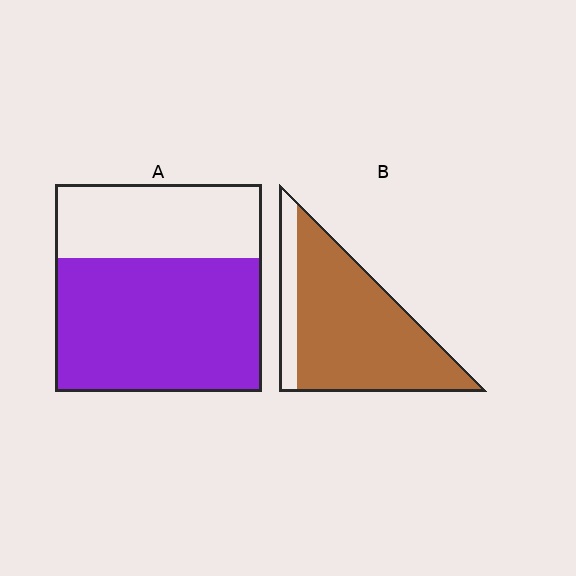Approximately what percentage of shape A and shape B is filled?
A is approximately 65% and B is approximately 85%.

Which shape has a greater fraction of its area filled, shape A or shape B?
Shape B.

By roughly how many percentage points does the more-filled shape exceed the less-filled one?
By roughly 20 percentage points (B over A).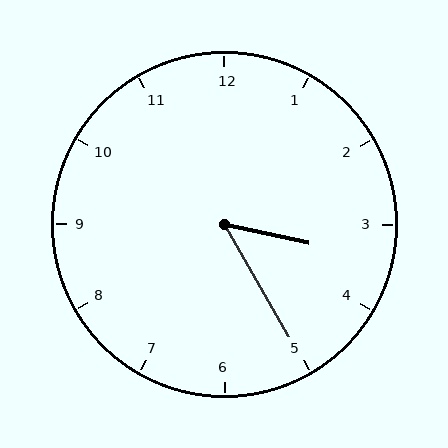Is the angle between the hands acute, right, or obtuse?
It is acute.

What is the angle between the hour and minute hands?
Approximately 48 degrees.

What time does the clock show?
3:25.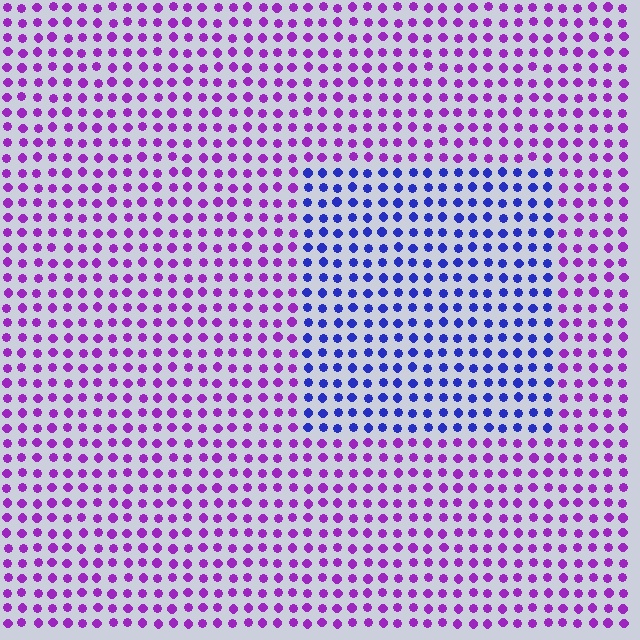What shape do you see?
I see a rectangle.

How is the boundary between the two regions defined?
The boundary is defined purely by a slight shift in hue (about 50 degrees). Spacing, size, and orientation are identical on both sides.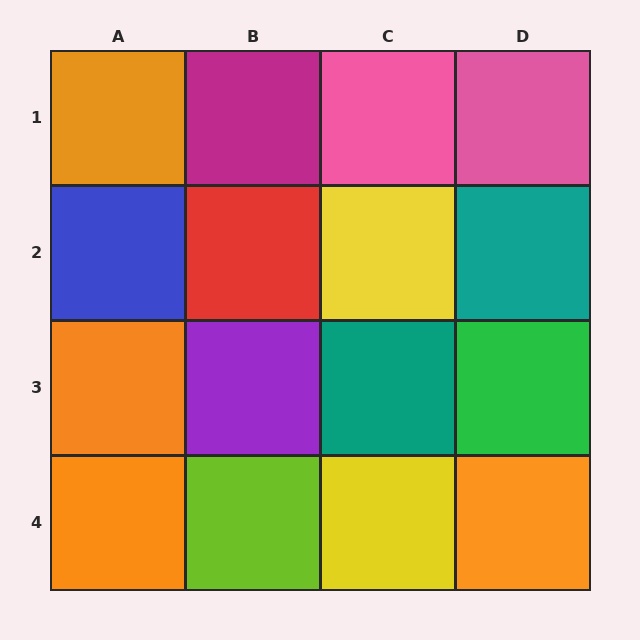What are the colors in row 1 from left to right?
Orange, magenta, pink, pink.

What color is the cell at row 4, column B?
Lime.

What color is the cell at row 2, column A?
Blue.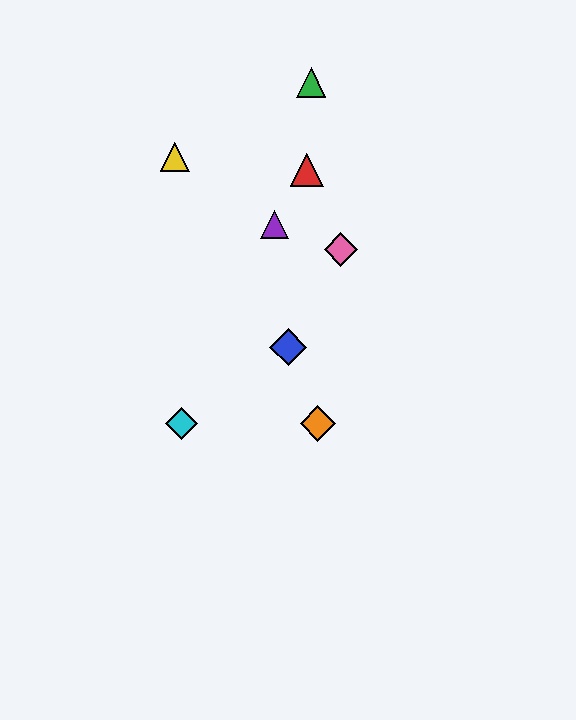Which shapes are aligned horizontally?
The orange diamond, the cyan diamond are aligned horizontally.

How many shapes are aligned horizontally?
2 shapes (the orange diamond, the cyan diamond) are aligned horizontally.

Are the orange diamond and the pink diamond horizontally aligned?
No, the orange diamond is at y≈424 and the pink diamond is at y≈250.